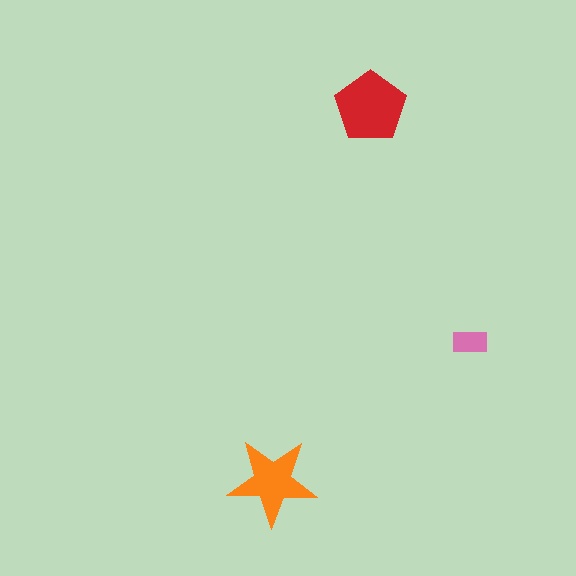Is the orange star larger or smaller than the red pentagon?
Smaller.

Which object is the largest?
The red pentagon.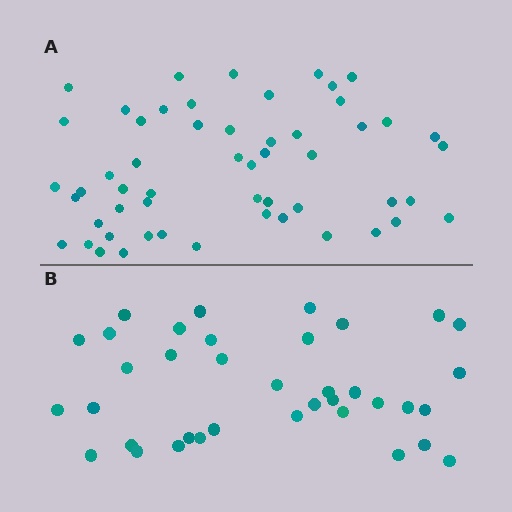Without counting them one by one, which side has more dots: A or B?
Region A (the top region) has more dots.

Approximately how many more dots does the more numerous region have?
Region A has approximately 15 more dots than region B.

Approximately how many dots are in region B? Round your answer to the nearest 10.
About 40 dots. (The exact count is 37, which rounds to 40.)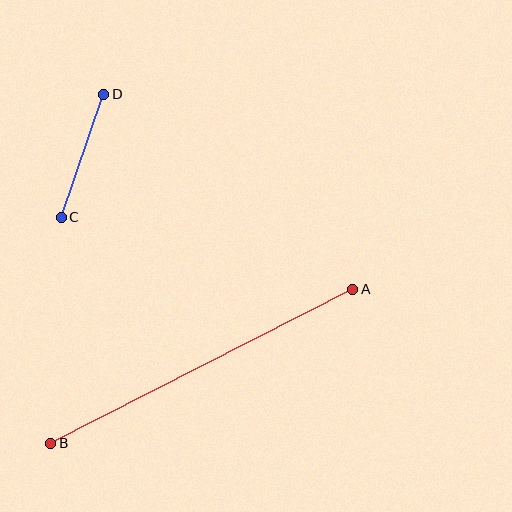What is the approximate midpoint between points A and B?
The midpoint is at approximately (202, 366) pixels.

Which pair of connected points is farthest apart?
Points A and B are farthest apart.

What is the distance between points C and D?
The distance is approximately 130 pixels.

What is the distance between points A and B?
The distance is approximately 339 pixels.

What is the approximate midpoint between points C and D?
The midpoint is at approximately (82, 156) pixels.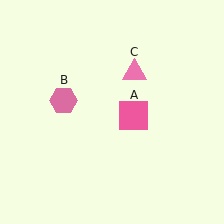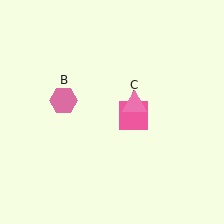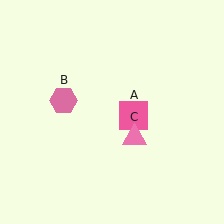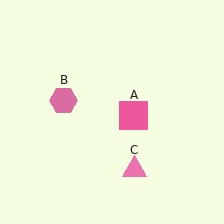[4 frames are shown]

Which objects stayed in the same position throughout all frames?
Pink square (object A) and pink hexagon (object B) remained stationary.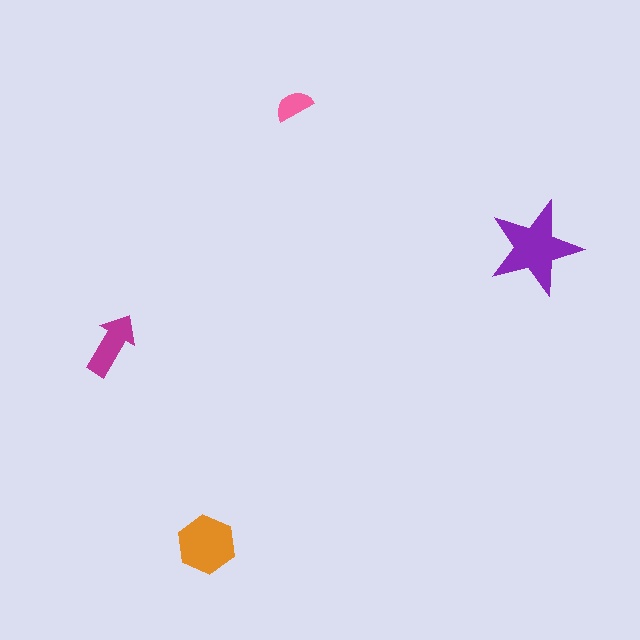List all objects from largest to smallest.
The purple star, the orange hexagon, the magenta arrow, the pink semicircle.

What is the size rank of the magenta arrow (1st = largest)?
3rd.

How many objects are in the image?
There are 4 objects in the image.